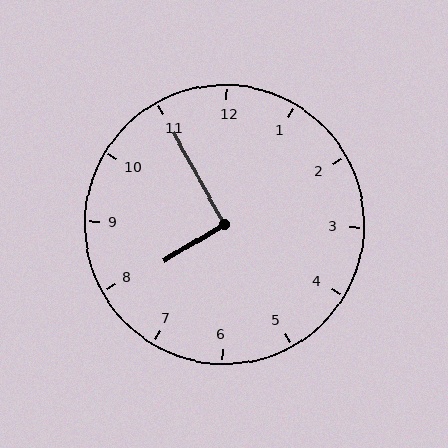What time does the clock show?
7:55.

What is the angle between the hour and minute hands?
Approximately 92 degrees.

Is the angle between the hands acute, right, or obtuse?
It is right.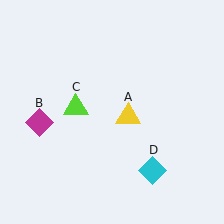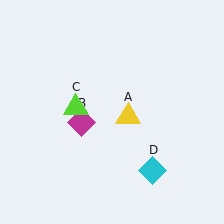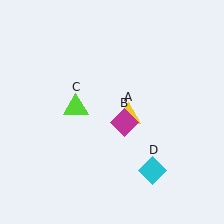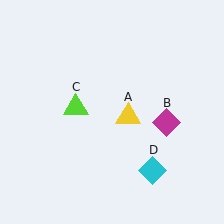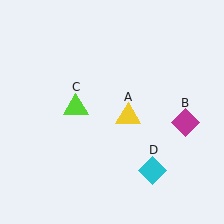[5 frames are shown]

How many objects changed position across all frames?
1 object changed position: magenta diamond (object B).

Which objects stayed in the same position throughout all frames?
Yellow triangle (object A) and lime triangle (object C) and cyan diamond (object D) remained stationary.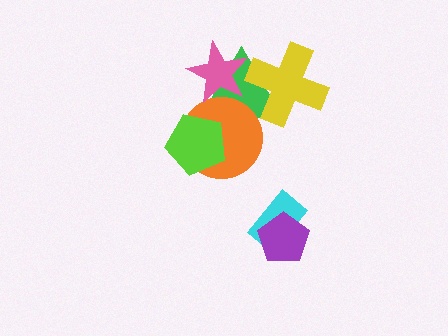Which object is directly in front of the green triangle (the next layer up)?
The orange circle is directly in front of the green triangle.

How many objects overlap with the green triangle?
4 objects overlap with the green triangle.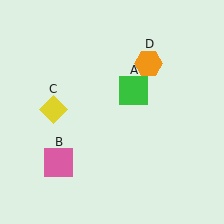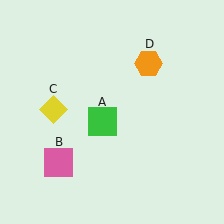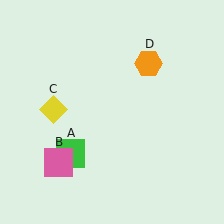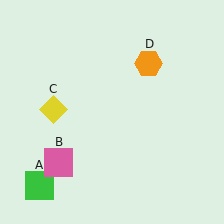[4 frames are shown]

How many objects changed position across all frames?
1 object changed position: green square (object A).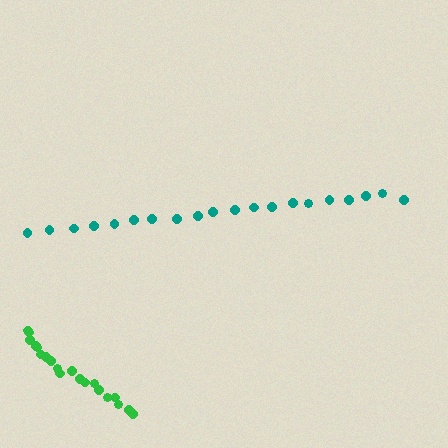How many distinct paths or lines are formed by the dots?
There are 2 distinct paths.